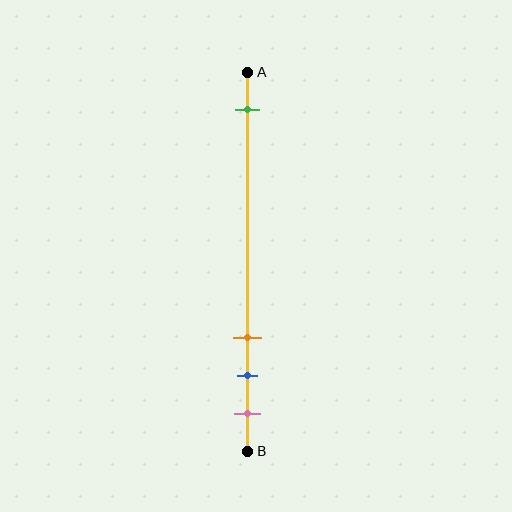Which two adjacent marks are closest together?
The blue and pink marks are the closest adjacent pair.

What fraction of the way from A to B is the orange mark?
The orange mark is approximately 70% (0.7) of the way from A to B.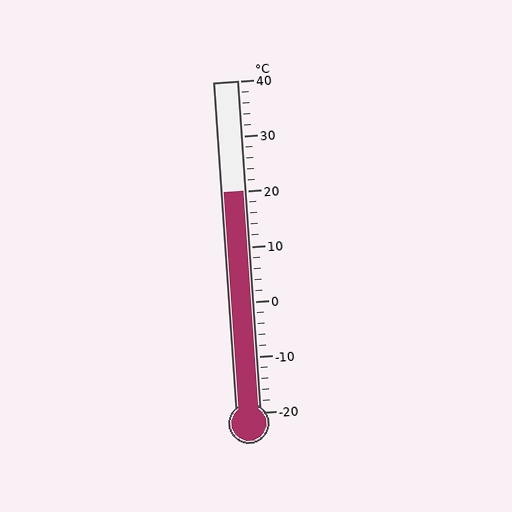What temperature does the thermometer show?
The thermometer shows approximately 20°C.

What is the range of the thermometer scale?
The thermometer scale ranges from -20°C to 40°C.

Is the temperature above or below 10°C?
The temperature is above 10°C.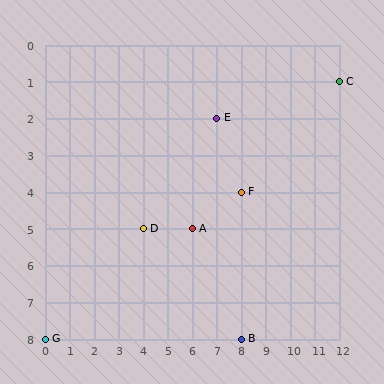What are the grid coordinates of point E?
Point E is at grid coordinates (7, 2).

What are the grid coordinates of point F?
Point F is at grid coordinates (8, 4).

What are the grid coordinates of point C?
Point C is at grid coordinates (12, 1).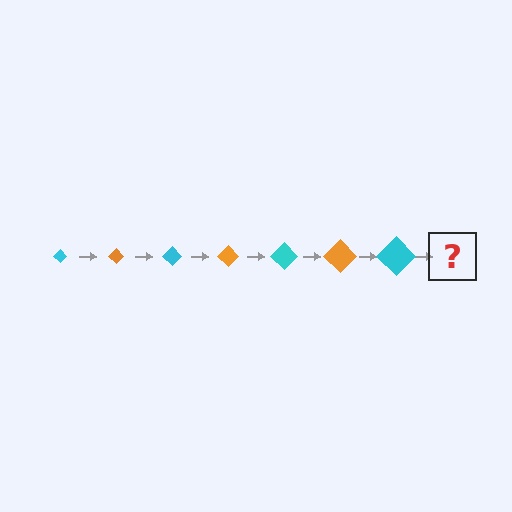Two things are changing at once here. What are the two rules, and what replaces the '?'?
The two rules are that the diamond grows larger each step and the color cycles through cyan and orange. The '?' should be an orange diamond, larger than the previous one.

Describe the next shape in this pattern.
It should be an orange diamond, larger than the previous one.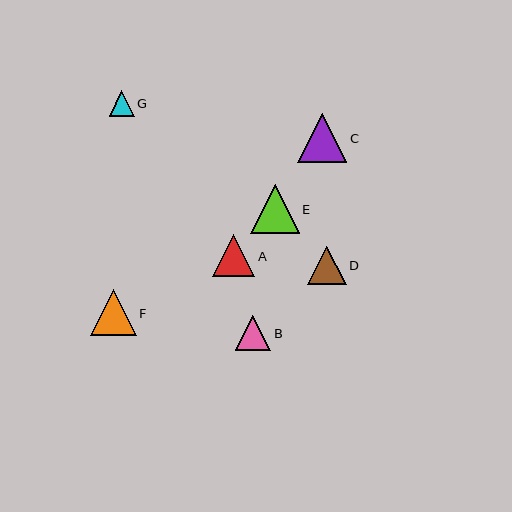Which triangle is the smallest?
Triangle G is the smallest with a size of approximately 25 pixels.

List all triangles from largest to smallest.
From largest to smallest: C, E, F, A, D, B, G.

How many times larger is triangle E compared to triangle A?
Triangle E is approximately 1.1 times the size of triangle A.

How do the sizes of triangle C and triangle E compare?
Triangle C and triangle E are approximately the same size.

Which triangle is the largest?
Triangle C is the largest with a size of approximately 49 pixels.